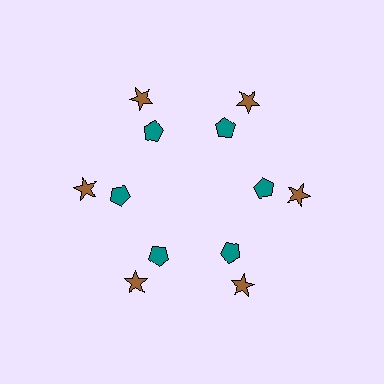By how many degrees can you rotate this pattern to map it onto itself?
The pattern maps onto itself every 60 degrees of rotation.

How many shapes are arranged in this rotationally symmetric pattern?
There are 12 shapes, arranged in 6 groups of 2.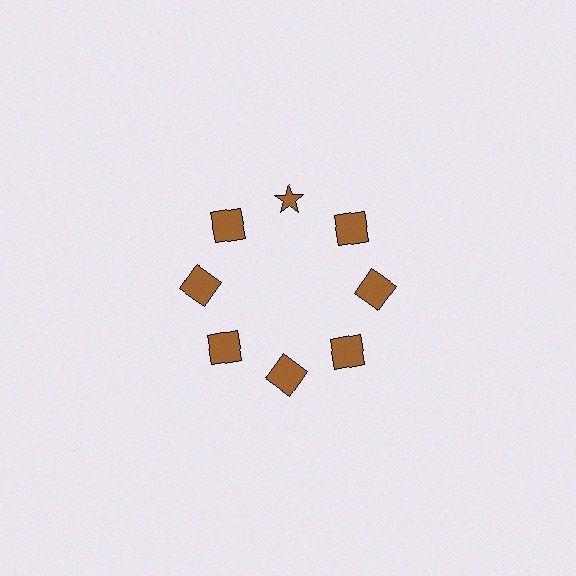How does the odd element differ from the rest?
It has a different shape: star instead of square.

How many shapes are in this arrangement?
There are 8 shapes arranged in a ring pattern.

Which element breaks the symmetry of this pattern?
The brown star at roughly the 12 o'clock position breaks the symmetry. All other shapes are brown squares.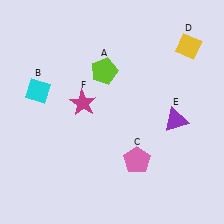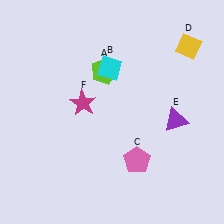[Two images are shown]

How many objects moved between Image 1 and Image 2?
1 object moved between the two images.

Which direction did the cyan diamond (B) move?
The cyan diamond (B) moved right.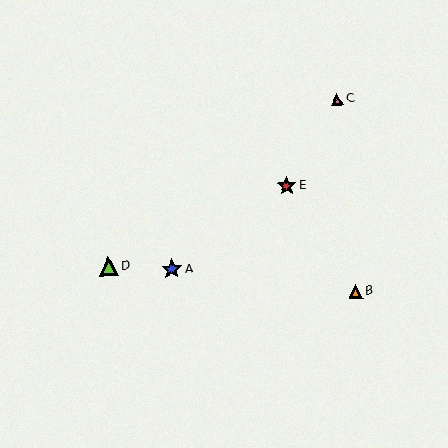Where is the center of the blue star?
The center of the blue star is at (172, 269).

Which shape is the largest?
The blue star (labeled A) is the largest.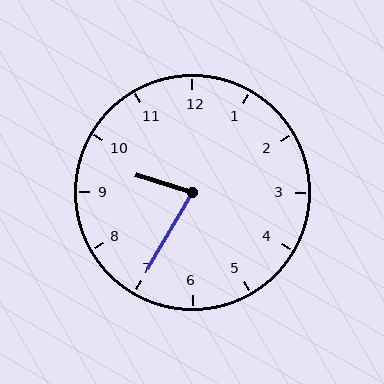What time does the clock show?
9:35.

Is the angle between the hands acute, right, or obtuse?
It is acute.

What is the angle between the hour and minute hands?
Approximately 78 degrees.